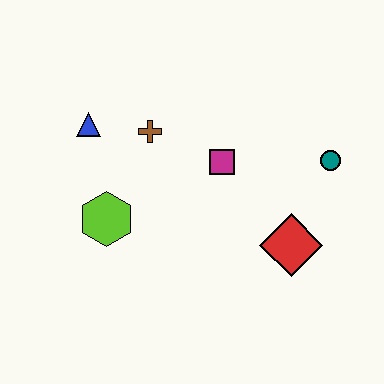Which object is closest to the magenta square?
The brown cross is closest to the magenta square.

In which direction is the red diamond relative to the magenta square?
The red diamond is below the magenta square.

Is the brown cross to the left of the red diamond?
Yes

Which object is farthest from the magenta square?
The blue triangle is farthest from the magenta square.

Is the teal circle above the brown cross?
No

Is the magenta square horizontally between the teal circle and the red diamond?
No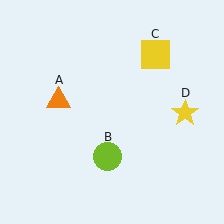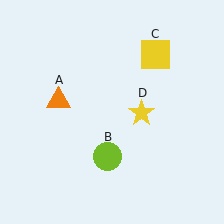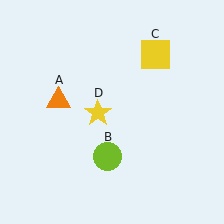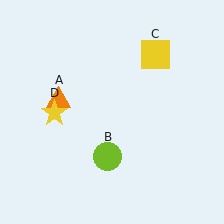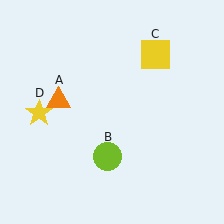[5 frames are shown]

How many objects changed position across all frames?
1 object changed position: yellow star (object D).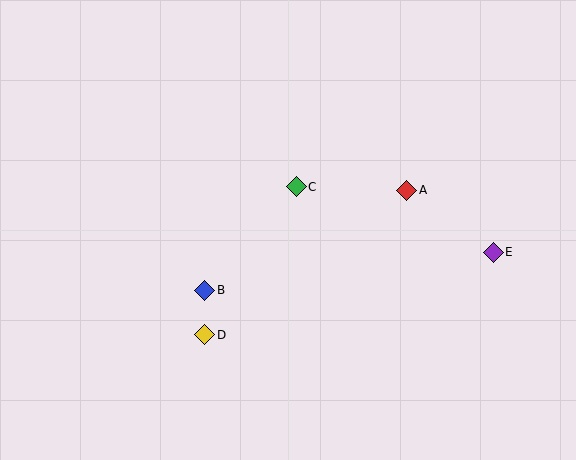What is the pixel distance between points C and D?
The distance between C and D is 174 pixels.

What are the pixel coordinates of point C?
Point C is at (296, 187).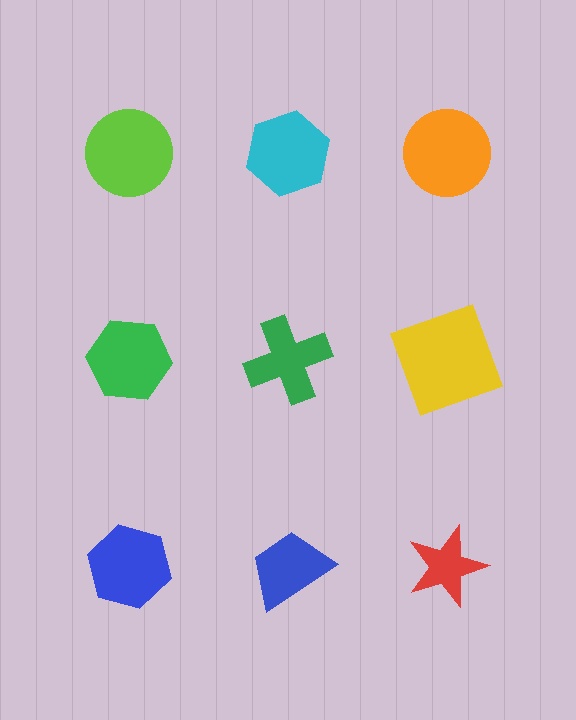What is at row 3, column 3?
A red star.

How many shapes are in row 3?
3 shapes.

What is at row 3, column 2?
A blue trapezoid.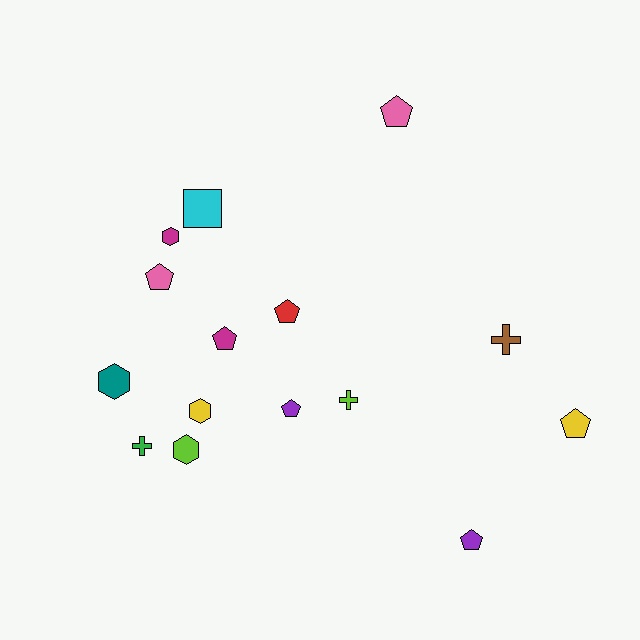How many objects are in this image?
There are 15 objects.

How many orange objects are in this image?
There are no orange objects.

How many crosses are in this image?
There are 3 crosses.